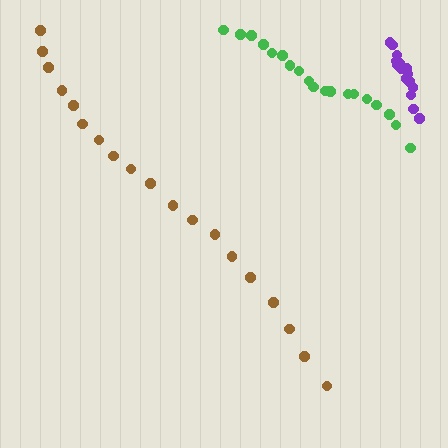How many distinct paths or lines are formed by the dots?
There are 3 distinct paths.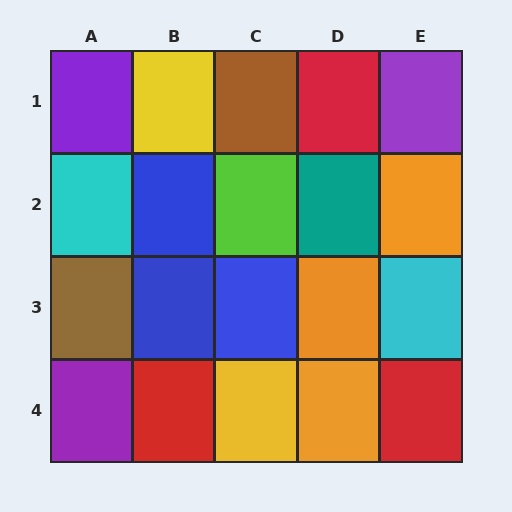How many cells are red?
3 cells are red.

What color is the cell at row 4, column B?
Red.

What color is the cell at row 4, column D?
Orange.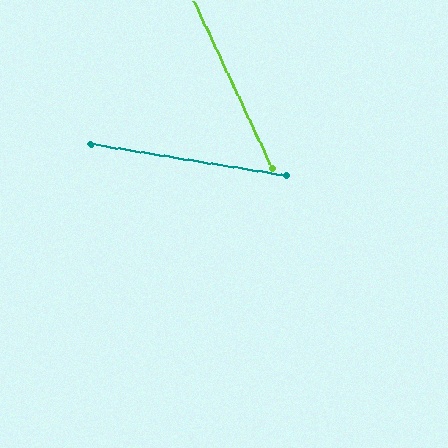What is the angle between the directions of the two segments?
Approximately 56 degrees.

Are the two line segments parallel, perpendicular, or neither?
Neither parallel nor perpendicular — they differ by about 56°.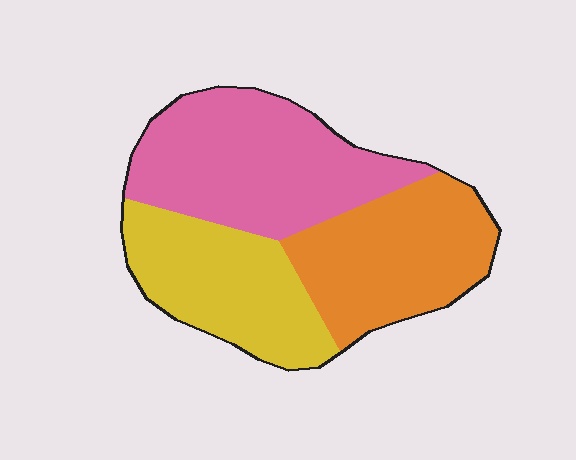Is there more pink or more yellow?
Pink.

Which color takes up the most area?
Pink, at roughly 40%.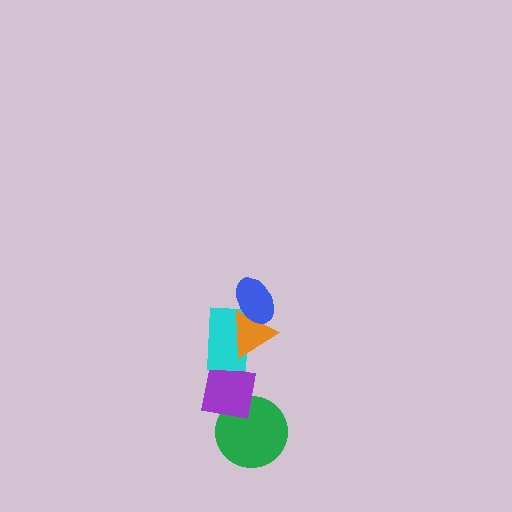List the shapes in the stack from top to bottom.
From top to bottom: the blue ellipse, the orange triangle, the cyan rectangle, the purple square, the green circle.